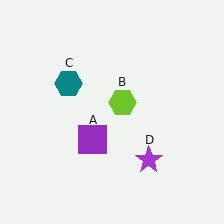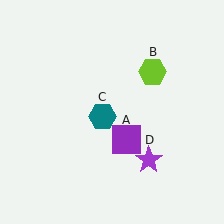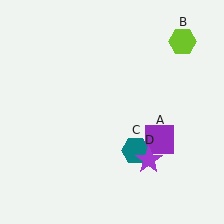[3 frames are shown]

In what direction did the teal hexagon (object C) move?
The teal hexagon (object C) moved down and to the right.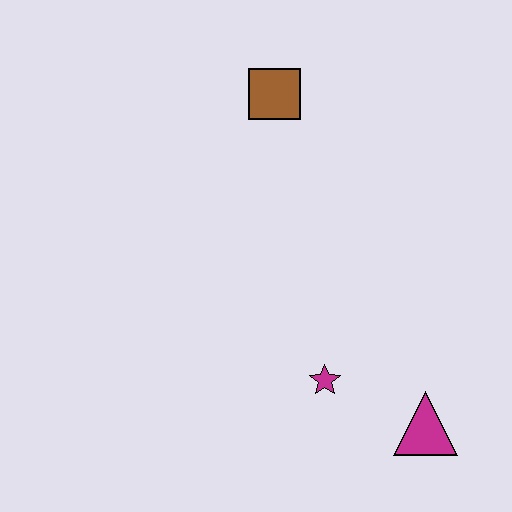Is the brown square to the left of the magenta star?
Yes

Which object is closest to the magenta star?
The magenta triangle is closest to the magenta star.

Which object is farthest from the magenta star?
The brown square is farthest from the magenta star.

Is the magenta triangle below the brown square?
Yes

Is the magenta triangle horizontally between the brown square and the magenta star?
No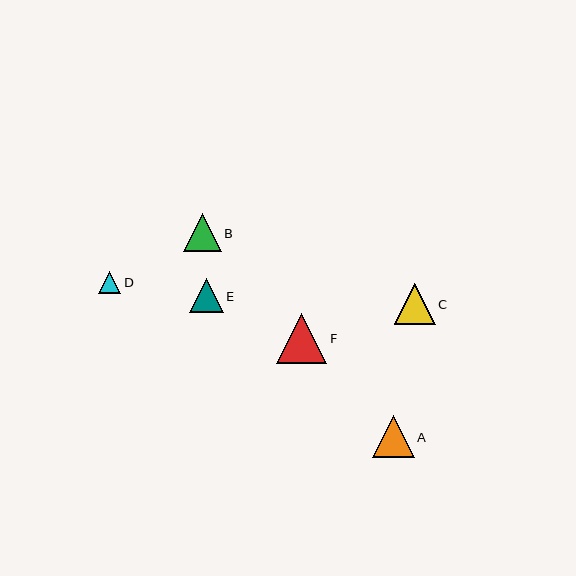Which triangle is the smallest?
Triangle D is the smallest with a size of approximately 22 pixels.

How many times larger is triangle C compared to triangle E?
Triangle C is approximately 1.2 times the size of triangle E.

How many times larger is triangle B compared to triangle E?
Triangle B is approximately 1.1 times the size of triangle E.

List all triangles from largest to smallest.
From largest to smallest: F, A, C, B, E, D.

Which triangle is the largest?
Triangle F is the largest with a size of approximately 50 pixels.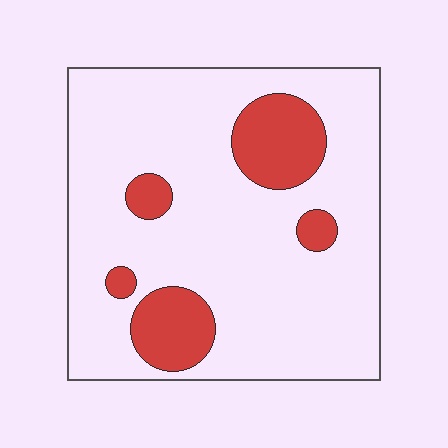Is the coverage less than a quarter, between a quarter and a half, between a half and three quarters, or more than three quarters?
Less than a quarter.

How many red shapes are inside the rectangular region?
5.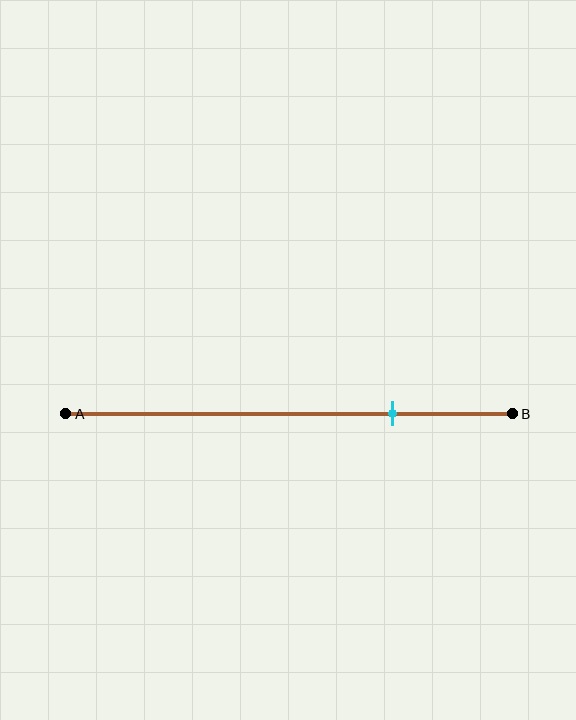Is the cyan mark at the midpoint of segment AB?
No, the mark is at about 75% from A, not at the 50% midpoint.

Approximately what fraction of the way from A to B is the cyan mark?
The cyan mark is approximately 75% of the way from A to B.